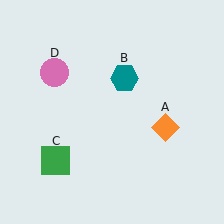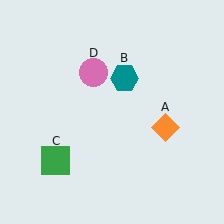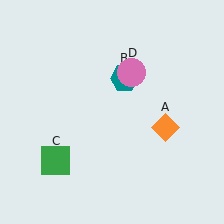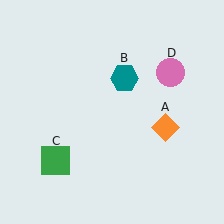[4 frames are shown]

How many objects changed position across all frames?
1 object changed position: pink circle (object D).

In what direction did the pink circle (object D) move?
The pink circle (object D) moved right.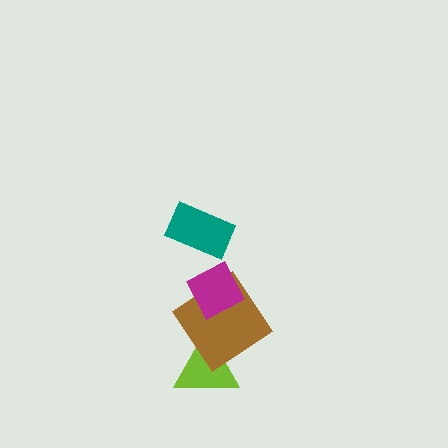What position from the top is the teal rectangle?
The teal rectangle is 1st from the top.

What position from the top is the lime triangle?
The lime triangle is 4th from the top.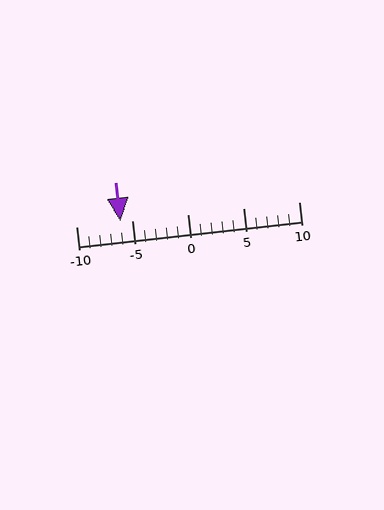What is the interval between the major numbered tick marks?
The major tick marks are spaced 5 units apart.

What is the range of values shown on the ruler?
The ruler shows values from -10 to 10.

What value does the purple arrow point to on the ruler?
The purple arrow points to approximately -6.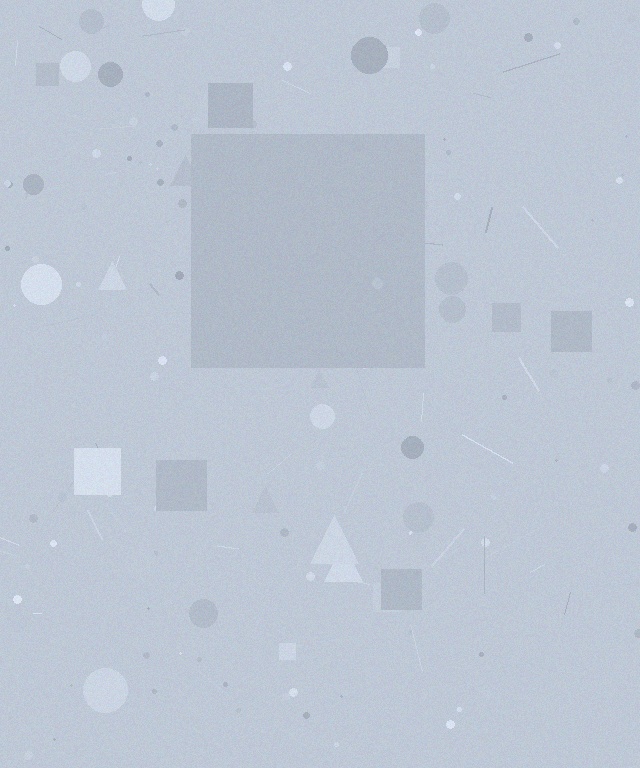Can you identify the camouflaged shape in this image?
The camouflaged shape is a square.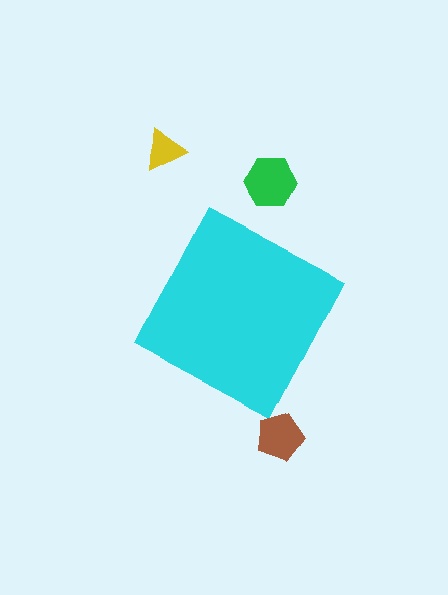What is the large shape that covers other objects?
A cyan square.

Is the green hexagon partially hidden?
No, the green hexagon is fully visible.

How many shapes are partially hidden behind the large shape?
0 shapes are partially hidden.